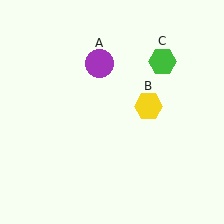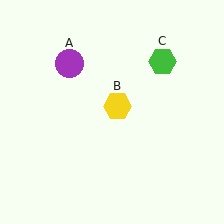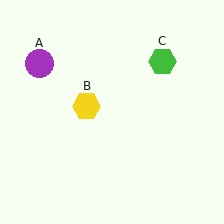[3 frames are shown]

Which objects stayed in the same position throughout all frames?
Green hexagon (object C) remained stationary.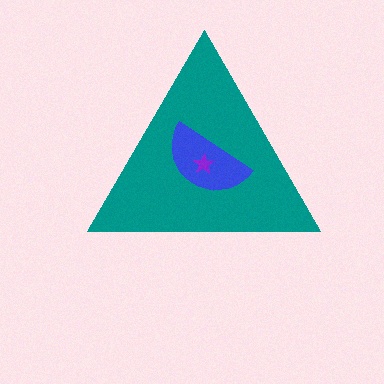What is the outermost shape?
The teal triangle.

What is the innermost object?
The purple star.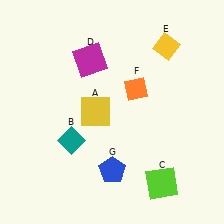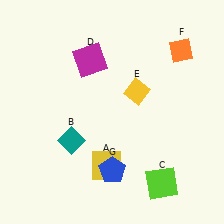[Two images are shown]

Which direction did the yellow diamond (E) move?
The yellow diamond (E) moved down.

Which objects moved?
The objects that moved are: the yellow square (A), the yellow diamond (E), the orange diamond (F).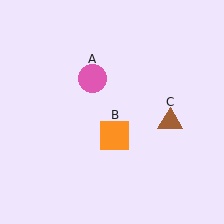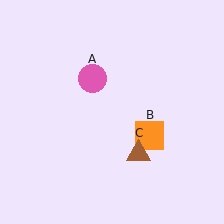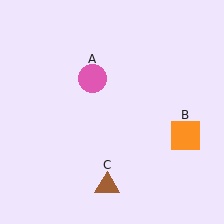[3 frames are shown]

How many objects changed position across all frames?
2 objects changed position: orange square (object B), brown triangle (object C).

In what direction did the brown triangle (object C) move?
The brown triangle (object C) moved down and to the left.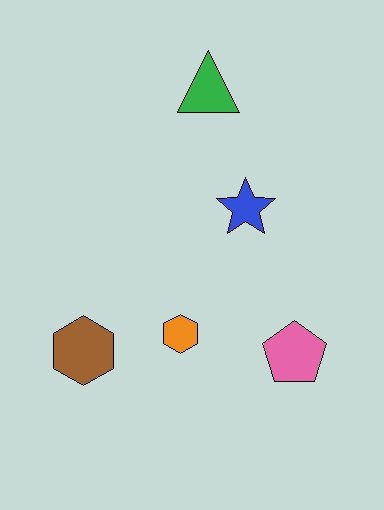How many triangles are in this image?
There is 1 triangle.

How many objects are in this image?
There are 5 objects.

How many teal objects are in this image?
There are no teal objects.